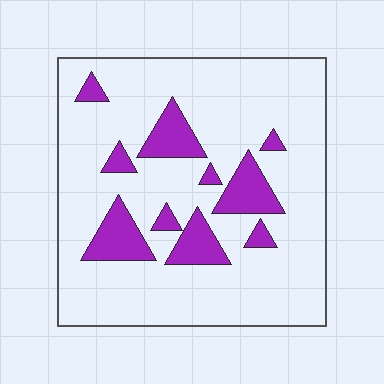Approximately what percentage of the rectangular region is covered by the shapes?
Approximately 15%.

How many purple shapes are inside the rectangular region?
10.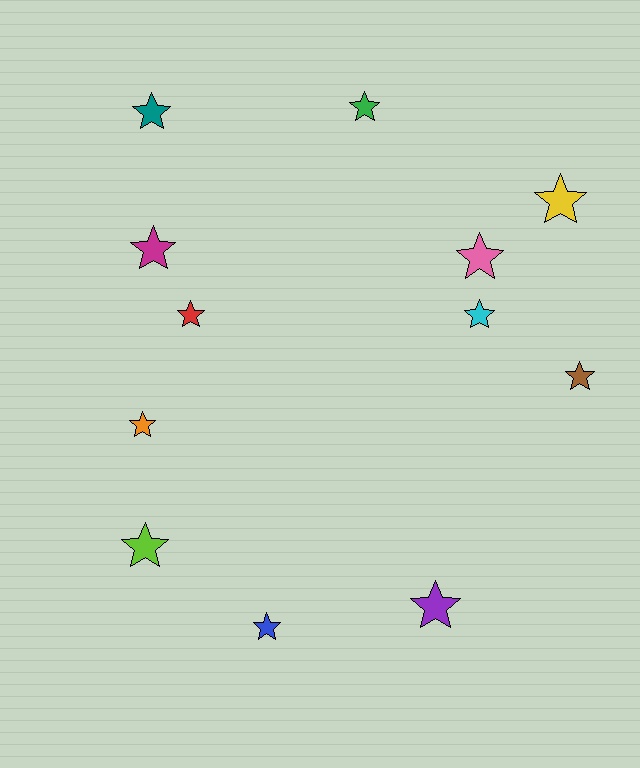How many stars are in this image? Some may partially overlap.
There are 12 stars.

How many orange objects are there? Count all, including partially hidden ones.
There is 1 orange object.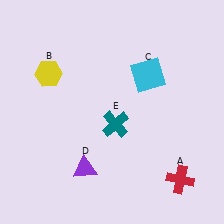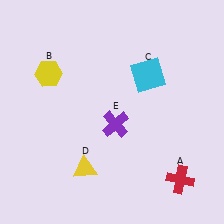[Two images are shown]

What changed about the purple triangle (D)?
In Image 1, D is purple. In Image 2, it changed to yellow.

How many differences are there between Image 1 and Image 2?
There are 2 differences between the two images.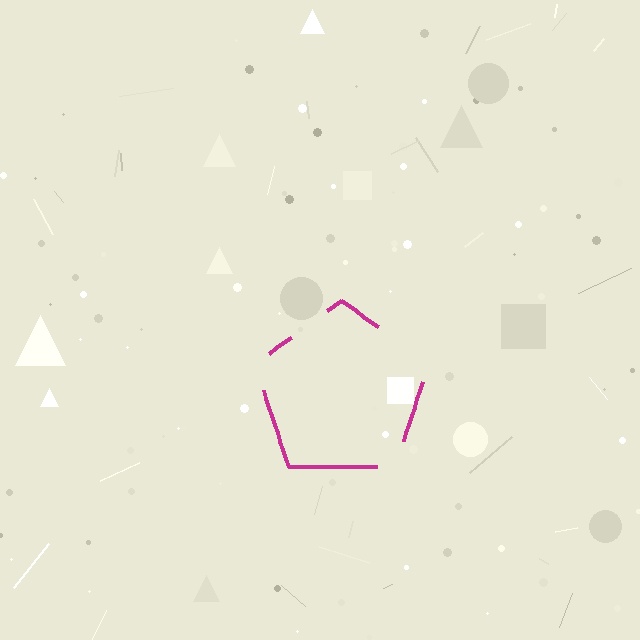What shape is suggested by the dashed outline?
The dashed outline suggests a pentagon.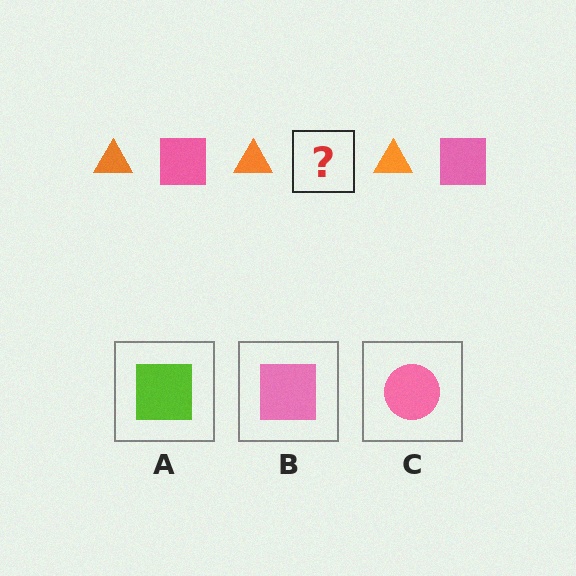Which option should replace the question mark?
Option B.